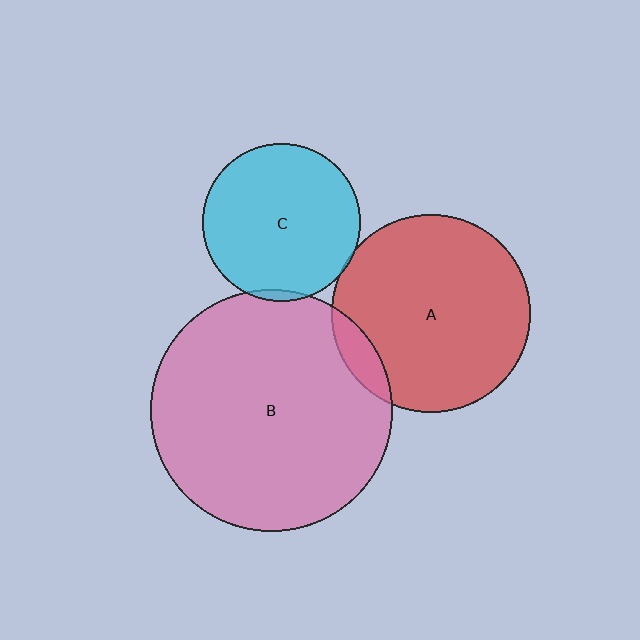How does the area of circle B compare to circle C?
Approximately 2.3 times.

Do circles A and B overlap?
Yes.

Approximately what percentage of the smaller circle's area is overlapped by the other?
Approximately 10%.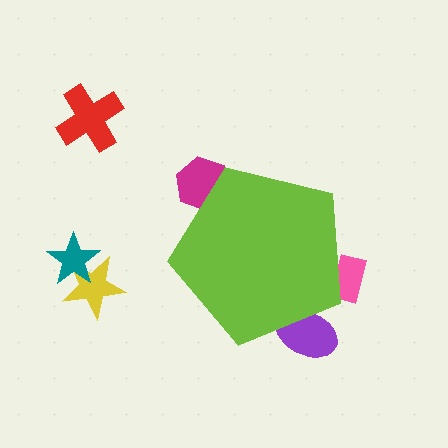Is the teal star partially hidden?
No, the teal star is fully visible.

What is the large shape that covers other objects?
A lime pentagon.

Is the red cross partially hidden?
No, the red cross is fully visible.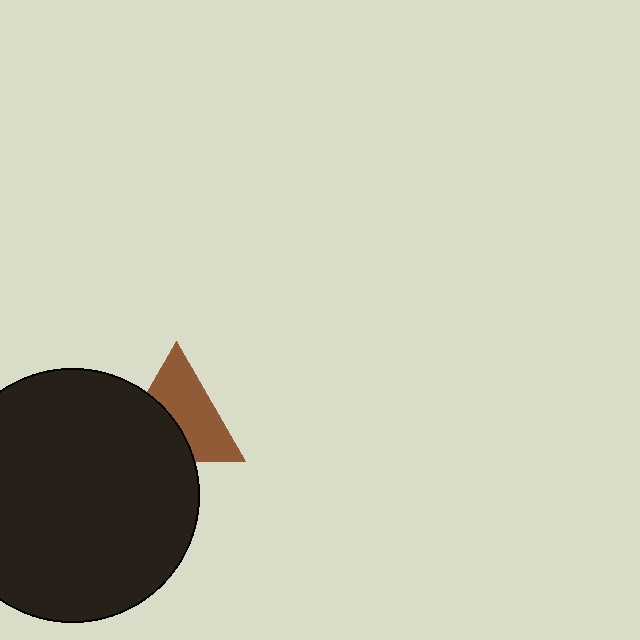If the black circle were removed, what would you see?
You would see the complete brown triangle.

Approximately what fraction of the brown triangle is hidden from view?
Roughly 41% of the brown triangle is hidden behind the black circle.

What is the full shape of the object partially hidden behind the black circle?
The partially hidden object is a brown triangle.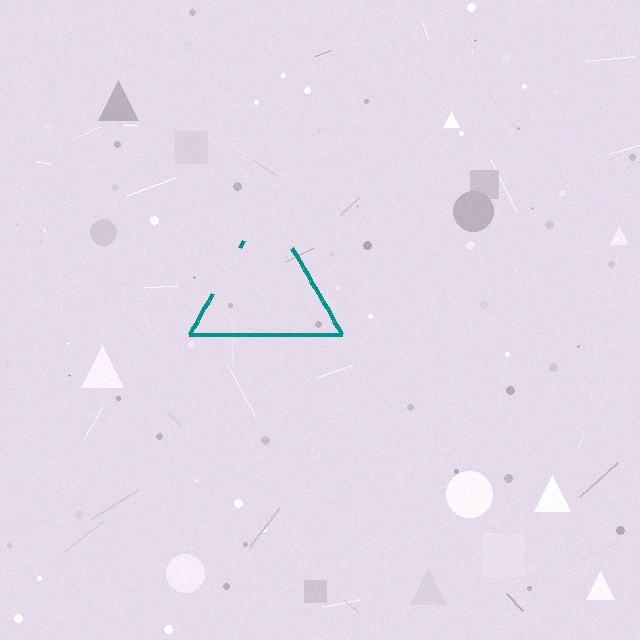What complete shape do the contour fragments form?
The contour fragments form a triangle.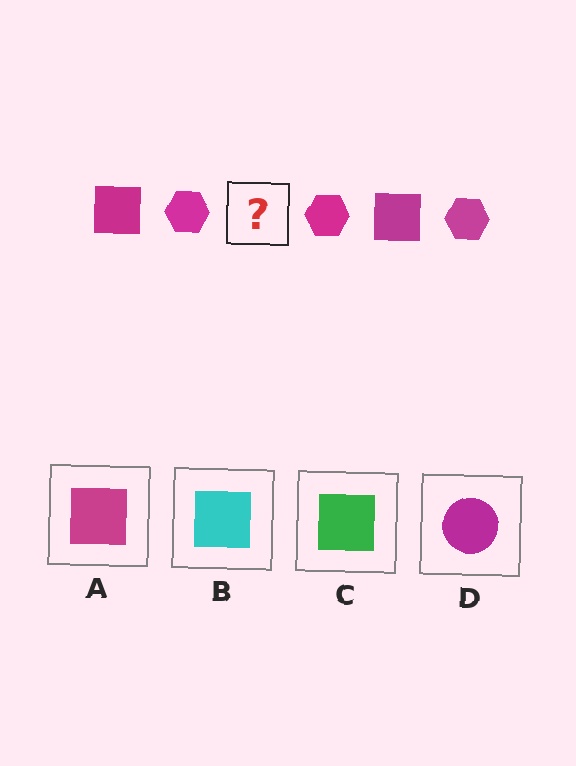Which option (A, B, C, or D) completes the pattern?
A.